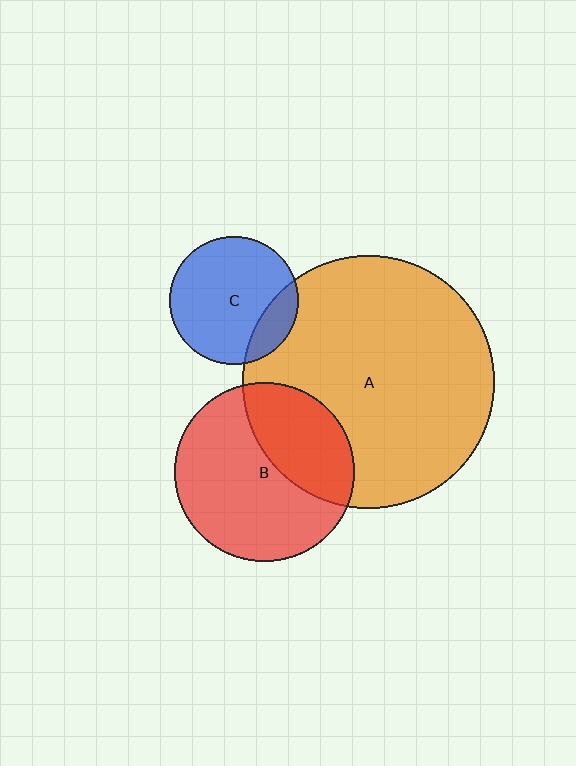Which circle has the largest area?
Circle A (orange).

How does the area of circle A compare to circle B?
Approximately 2.0 times.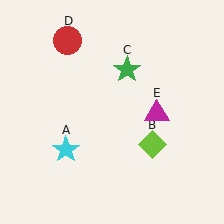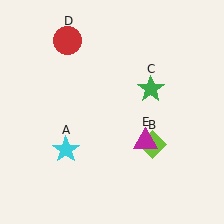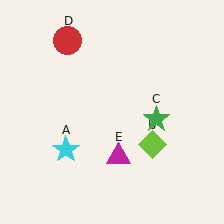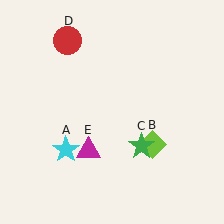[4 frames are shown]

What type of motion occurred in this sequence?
The green star (object C), magenta triangle (object E) rotated clockwise around the center of the scene.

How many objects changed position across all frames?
2 objects changed position: green star (object C), magenta triangle (object E).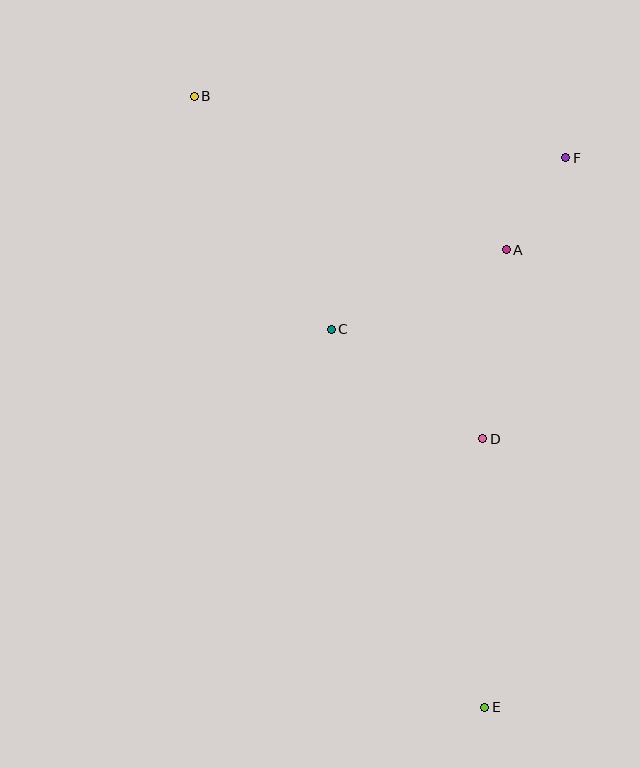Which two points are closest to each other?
Points A and F are closest to each other.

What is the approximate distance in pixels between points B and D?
The distance between B and D is approximately 448 pixels.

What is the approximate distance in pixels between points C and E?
The distance between C and E is approximately 408 pixels.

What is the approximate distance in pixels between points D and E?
The distance between D and E is approximately 268 pixels.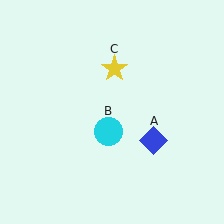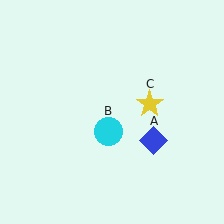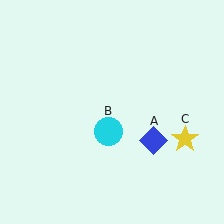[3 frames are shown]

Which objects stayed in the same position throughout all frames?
Blue diamond (object A) and cyan circle (object B) remained stationary.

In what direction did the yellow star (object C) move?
The yellow star (object C) moved down and to the right.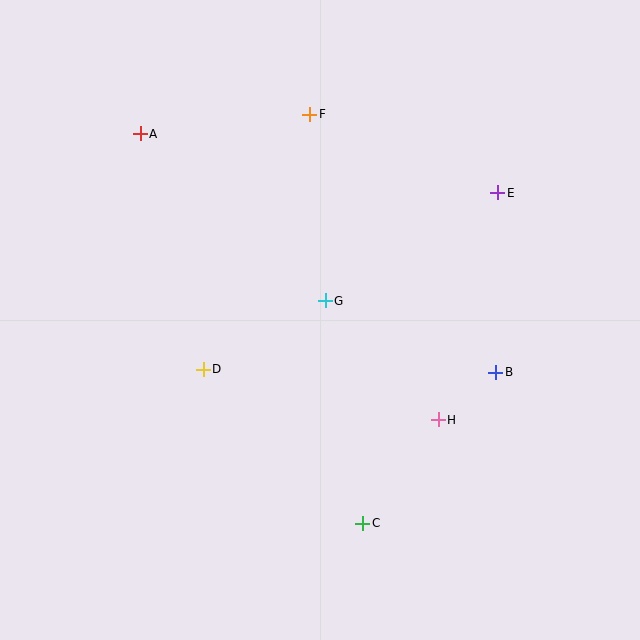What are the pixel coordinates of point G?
Point G is at (325, 301).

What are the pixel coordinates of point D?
Point D is at (203, 369).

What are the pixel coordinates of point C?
Point C is at (363, 523).